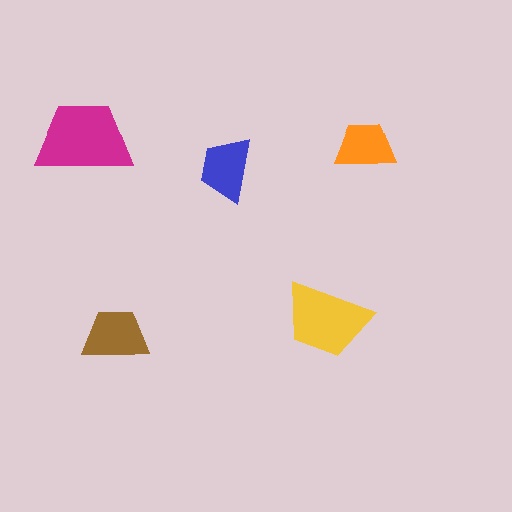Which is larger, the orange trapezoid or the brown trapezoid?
The brown one.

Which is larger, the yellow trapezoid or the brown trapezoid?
The yellow one.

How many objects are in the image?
There are 5 objects in the image.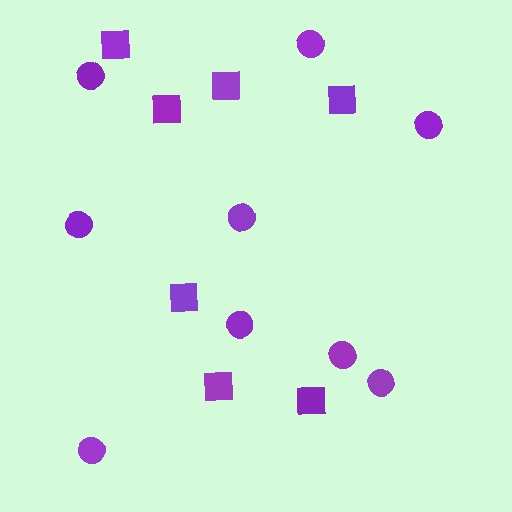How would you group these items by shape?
There are 2 groups: one group of circles (9) and one group of squares (7).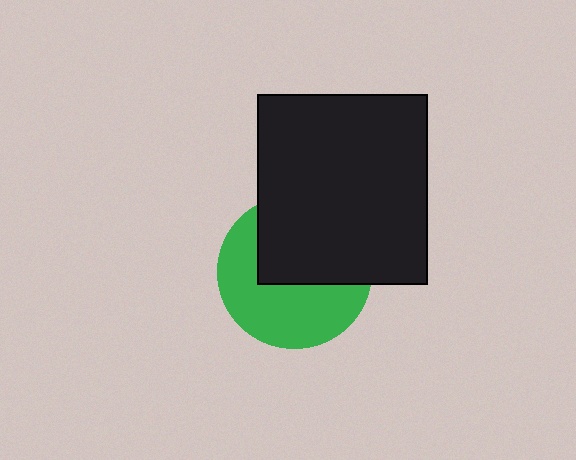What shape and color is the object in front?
The object in front is a black rectangle.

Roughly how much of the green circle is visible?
About half of it is visible (roughly 52%).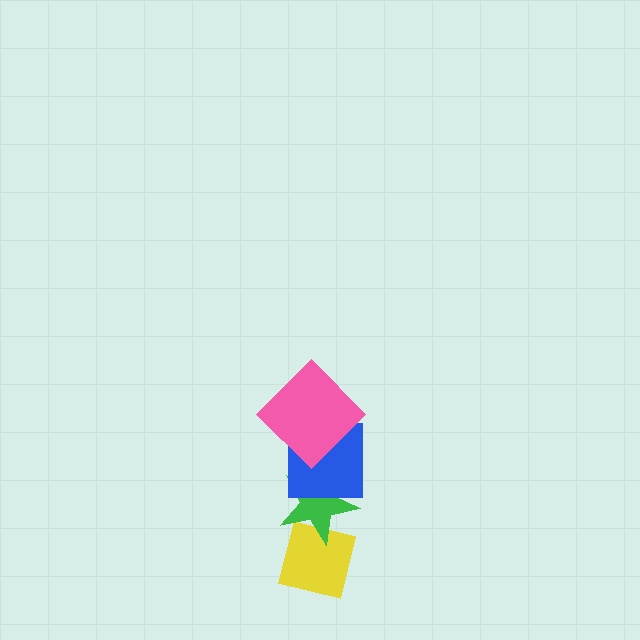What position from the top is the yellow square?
The yellow square is 4th from the top.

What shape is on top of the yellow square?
The green star is on top of the yellow square.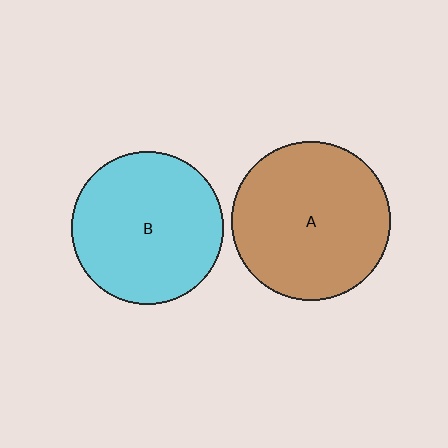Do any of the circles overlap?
No, none of the circles overlap.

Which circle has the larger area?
Circle A (brown).